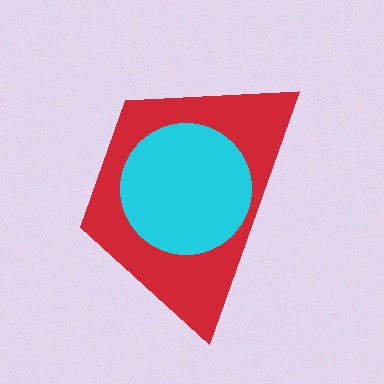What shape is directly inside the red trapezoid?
The cyan circle.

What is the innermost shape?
The cyan circle.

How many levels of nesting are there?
2.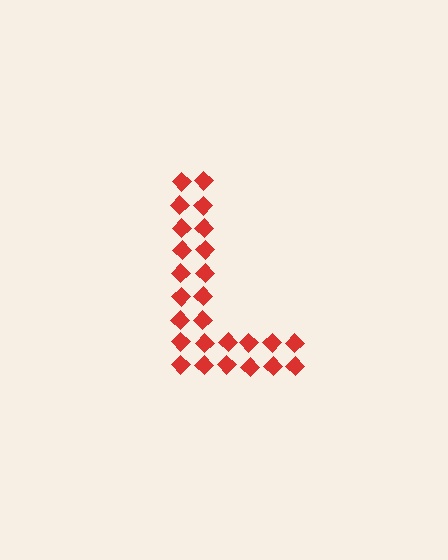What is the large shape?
The large shape is the letter L.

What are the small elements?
The small elements are diamonds.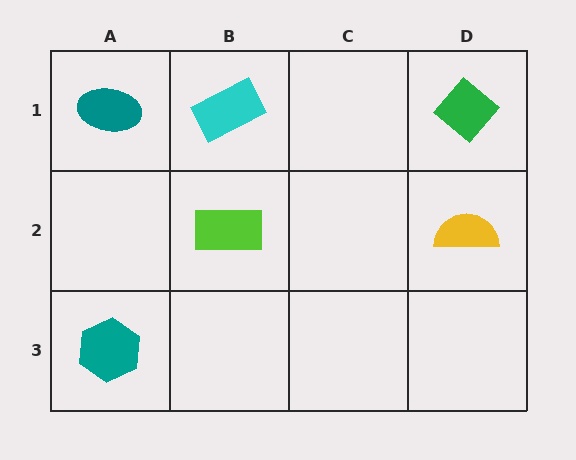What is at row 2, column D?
A yellow semicircle.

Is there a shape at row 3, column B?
No, that cell is empty.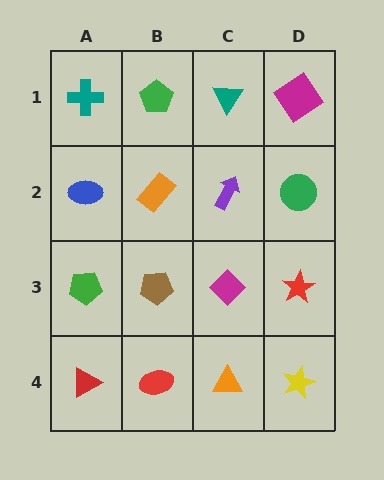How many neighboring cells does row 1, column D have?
2.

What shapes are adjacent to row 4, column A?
A green pentagon (row 3, column A), a red ellipse (row 4, column B).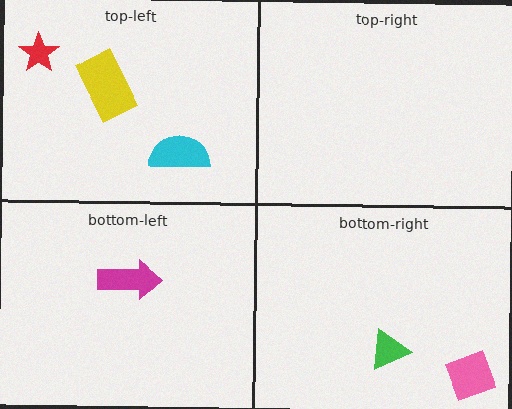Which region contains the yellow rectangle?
The top-left region.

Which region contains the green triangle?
The bottom-right region.